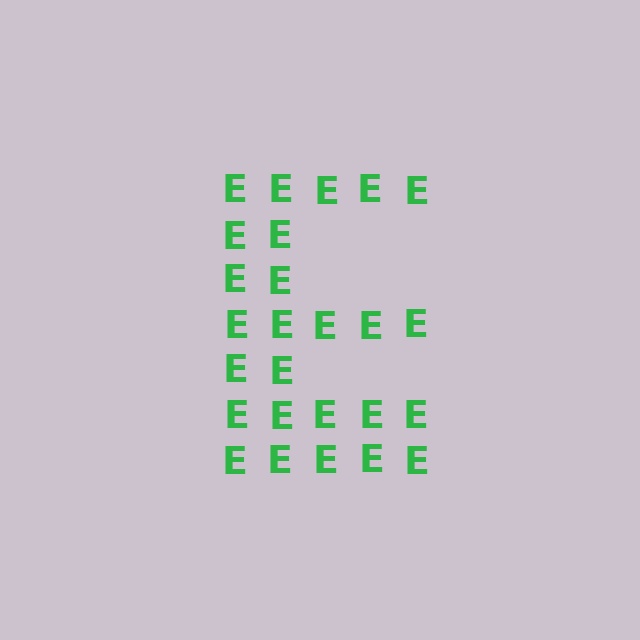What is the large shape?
The large shape is the letter E.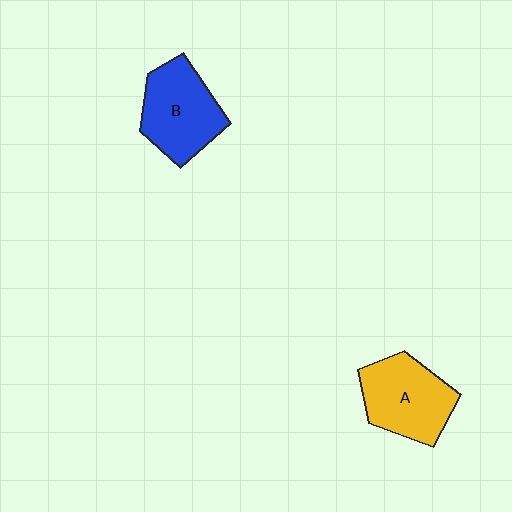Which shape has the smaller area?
Shape B (blue).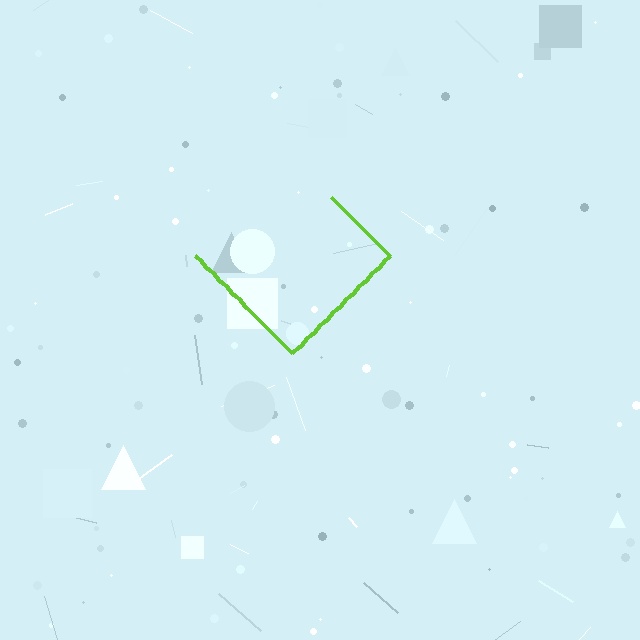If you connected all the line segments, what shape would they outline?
They would outline a diamond.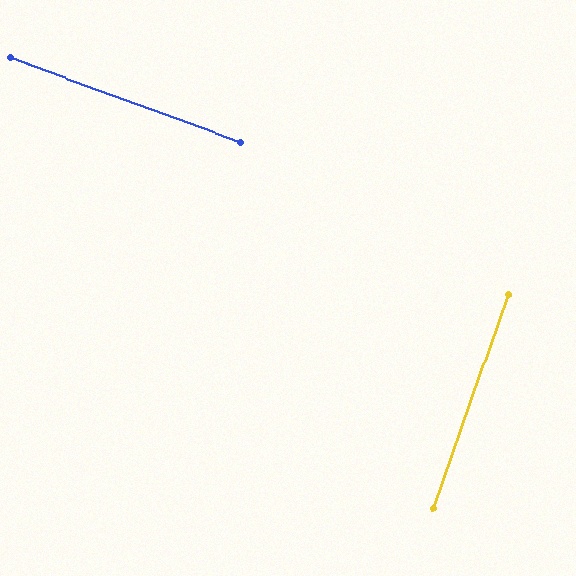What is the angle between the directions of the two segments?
Approximately 90 degrees.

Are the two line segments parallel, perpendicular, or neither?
Perpendicular — they meet at approximately 90°.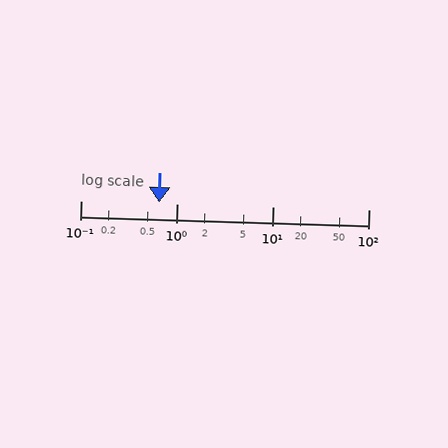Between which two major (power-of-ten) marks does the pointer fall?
The pointer is between 0.1 and 1.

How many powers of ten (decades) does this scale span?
The scale spans 3 decades, from 0.1 to 100.